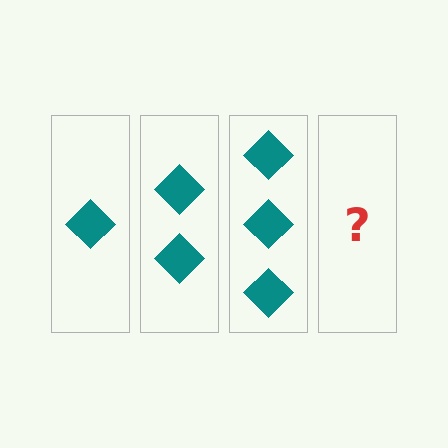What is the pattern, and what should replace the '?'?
The pattern is that each step adds one more diamond. The '?' should be 4 diamonds.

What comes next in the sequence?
The next element should be 4 diamonds.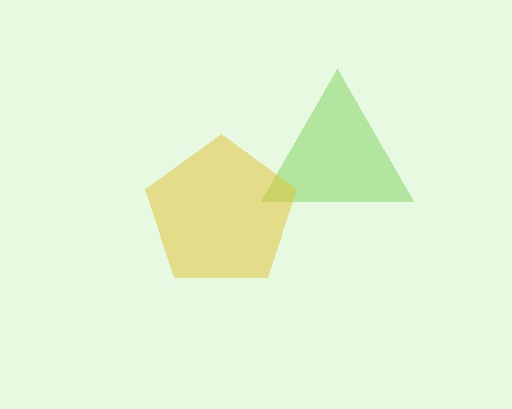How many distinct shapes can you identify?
There are 2 distinct shapes: a lime triangle, a yellow pentagon.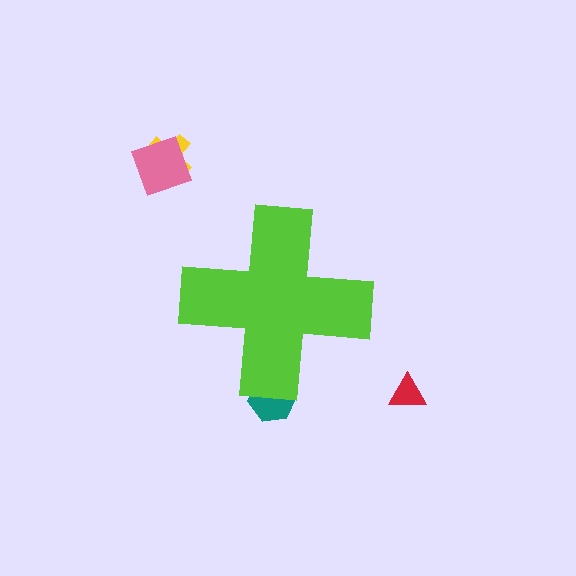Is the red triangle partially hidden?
No, the red triangle is fully visible.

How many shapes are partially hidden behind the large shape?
1 shape is partially hidden.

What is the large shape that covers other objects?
A lime cross.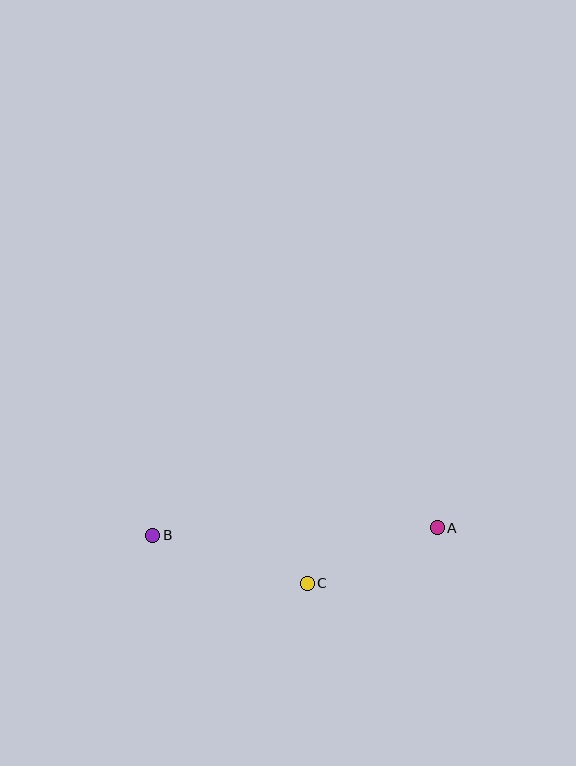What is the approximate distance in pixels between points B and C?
The distance between B and C is approximately 162 pixels.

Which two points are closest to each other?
Points A and C are closest to each other.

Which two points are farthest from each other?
Points A and B are farthest from each other.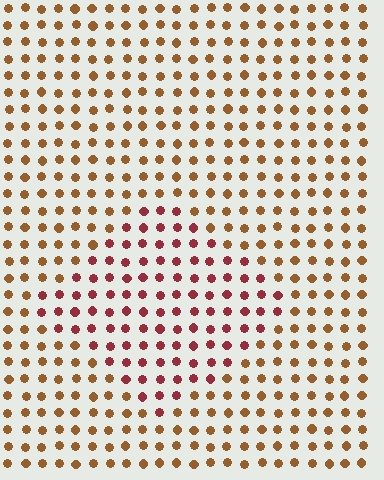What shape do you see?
I see a diamond.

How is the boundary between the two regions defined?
The boundary is defined purely by a slight shift in hue (about 37 degrees). Spacing, size, and orientation are identical on both sides.